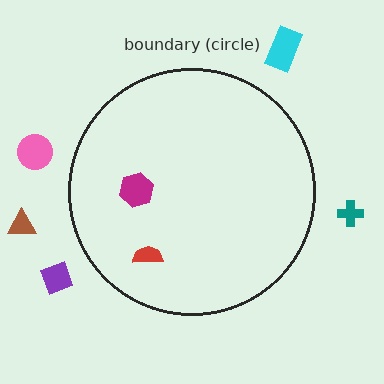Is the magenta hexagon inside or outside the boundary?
Inside.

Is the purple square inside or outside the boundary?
Outside.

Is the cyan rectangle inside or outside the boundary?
Outside.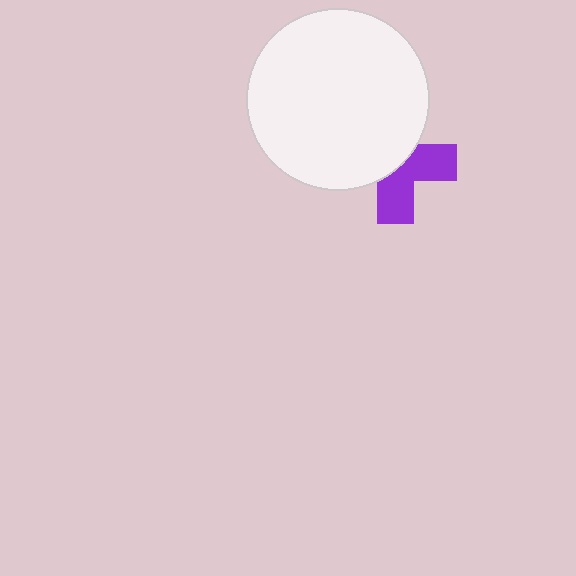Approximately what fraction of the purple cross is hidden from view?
Roughly 53% of the purple cross is hidden behind the white circle.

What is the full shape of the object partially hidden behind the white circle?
The partially hidden object is a purple cross.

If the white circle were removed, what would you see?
You would see the complete purple cross.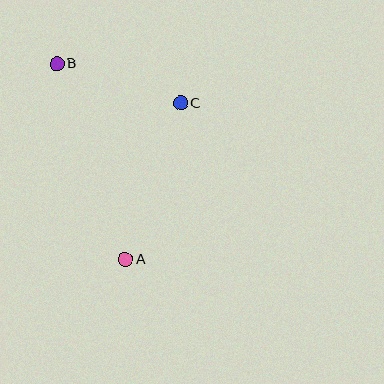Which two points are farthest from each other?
Points A and B are farthest from each other.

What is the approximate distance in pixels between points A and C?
The distance between A and C is approximately 166 pixels.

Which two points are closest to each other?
Points B and C are closest to each other.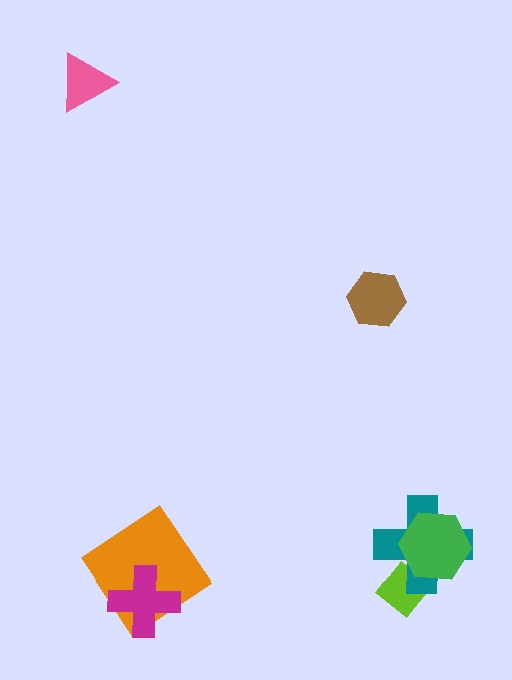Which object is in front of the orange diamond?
The magenta cross is in front of the orange diamond.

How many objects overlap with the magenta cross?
1 object overlaps with the magenta cross.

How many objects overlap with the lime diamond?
2 objects overlap with the lime diamond.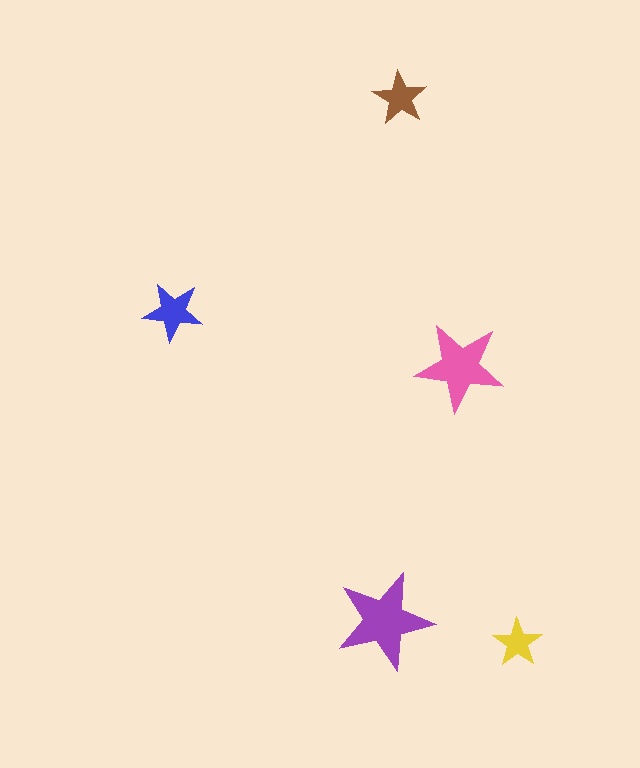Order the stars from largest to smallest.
the purple one, the pink one, the blue one, the brown one, the yellow one.